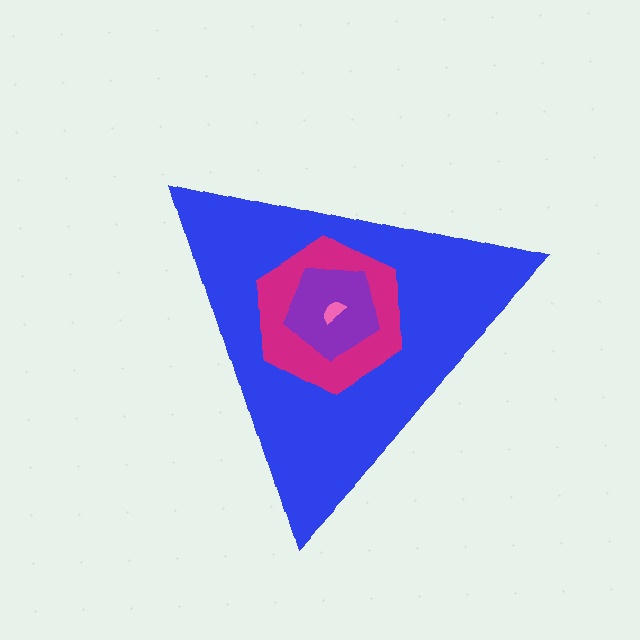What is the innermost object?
The pink semicircle.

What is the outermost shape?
The blue triangle.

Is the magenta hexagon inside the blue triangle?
Yes.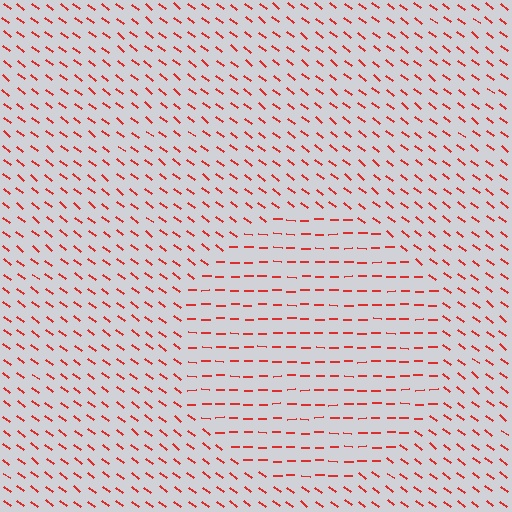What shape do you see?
I see a circle.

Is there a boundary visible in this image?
Yes, there is a texture boundary formed by a change in line orientation.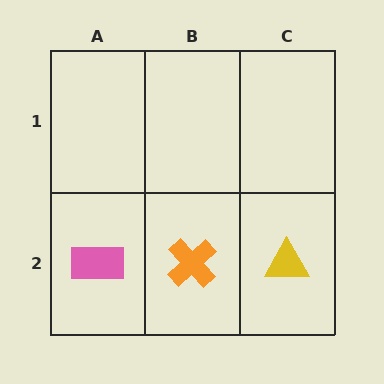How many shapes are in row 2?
3 shapes.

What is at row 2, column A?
A pink rectangle.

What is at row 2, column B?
An orange cross.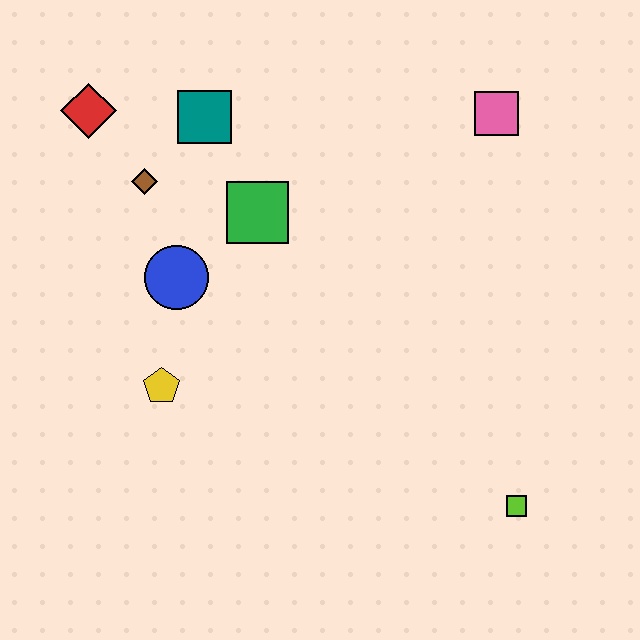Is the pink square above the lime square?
Yes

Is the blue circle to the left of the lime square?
Yes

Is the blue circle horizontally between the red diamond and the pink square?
Yes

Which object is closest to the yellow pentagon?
The blue circle is closest to the yellow pentagon.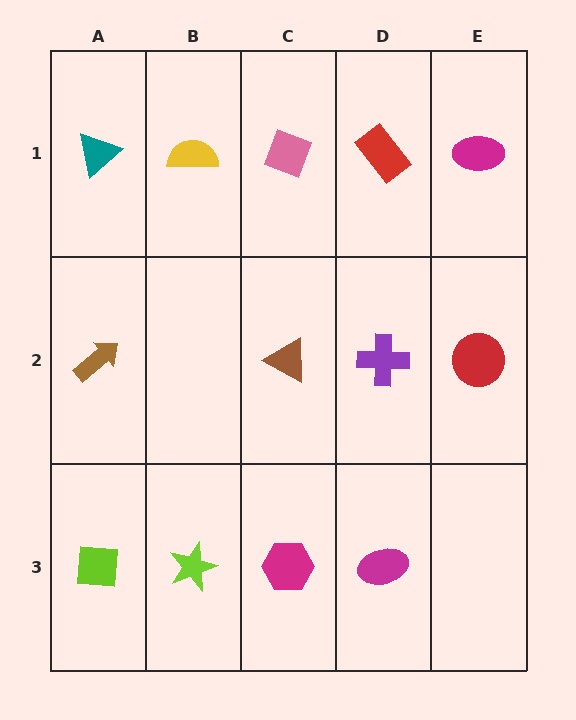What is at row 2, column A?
A brown arrow.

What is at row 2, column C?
A brown triangle.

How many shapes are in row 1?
5 shapes.